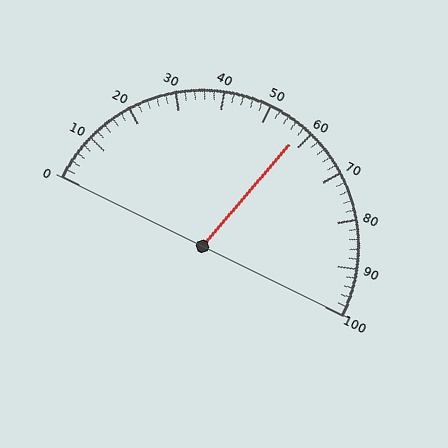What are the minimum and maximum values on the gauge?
The gauge ranges from 0 to 100.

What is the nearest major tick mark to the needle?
The nearest major tick mark is 60.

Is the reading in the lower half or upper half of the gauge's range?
The reading is in the upper half of the range (0 to 100).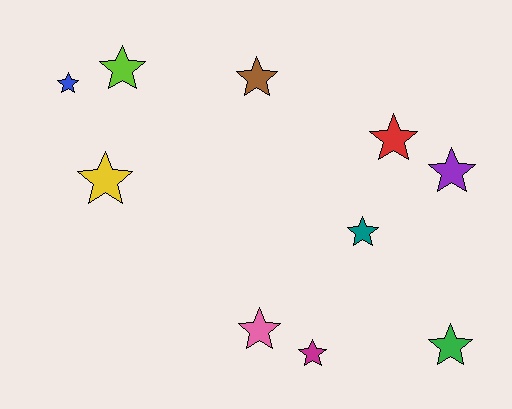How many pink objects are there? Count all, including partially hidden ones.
There is 1 pink object.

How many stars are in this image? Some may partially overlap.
There are 10 stars.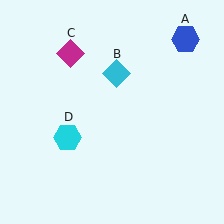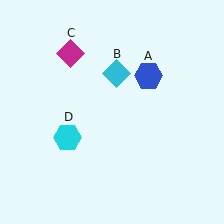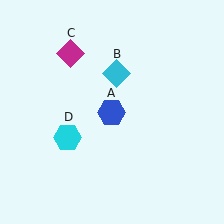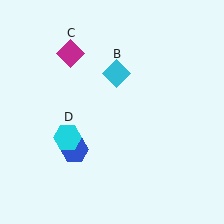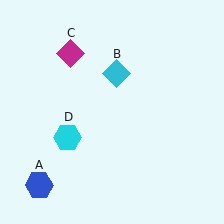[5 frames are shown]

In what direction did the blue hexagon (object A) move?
The blue hexagon (object A) moved down and to the left.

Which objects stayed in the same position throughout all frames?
Cyan diamond (object B) and magenta diamond (object C) and cyan hexagon (object D) remained stationary.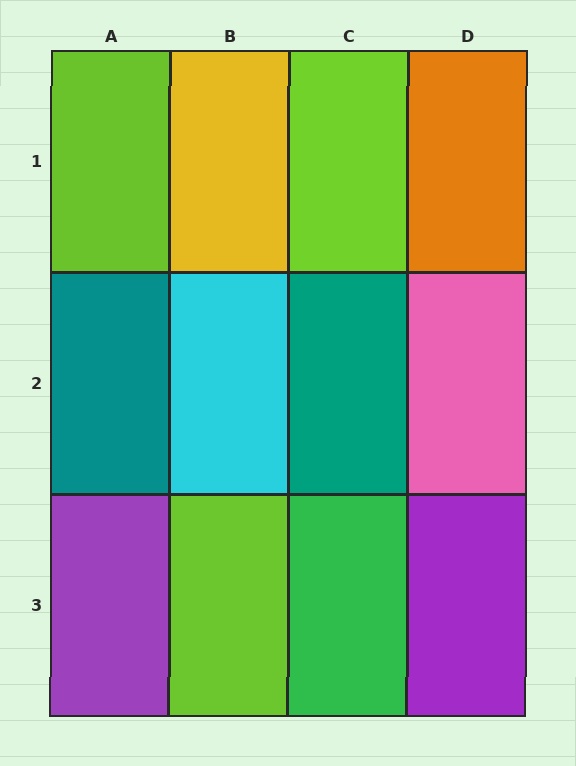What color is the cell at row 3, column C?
Green.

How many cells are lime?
3 cells are lime.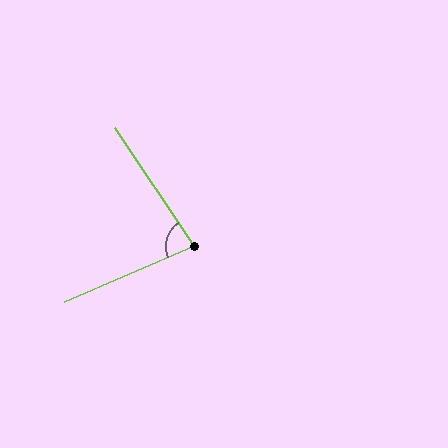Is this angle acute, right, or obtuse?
It is acute.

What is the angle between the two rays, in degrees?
Approximately 80 degrees.